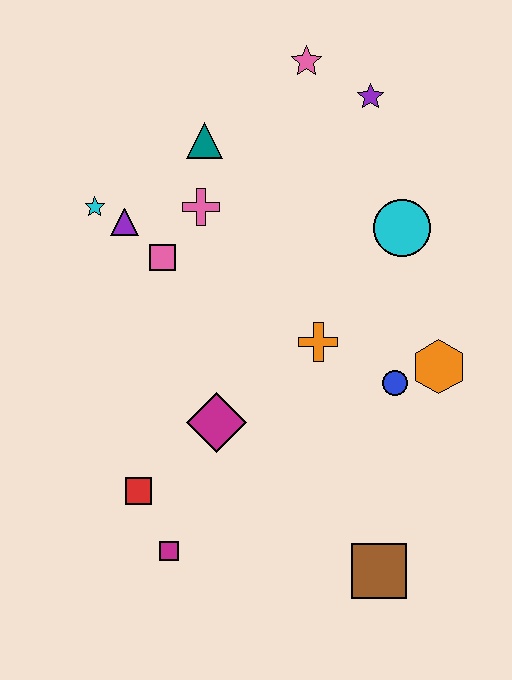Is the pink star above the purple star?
Yes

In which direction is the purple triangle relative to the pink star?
The purple triangle is to the left of the pink star.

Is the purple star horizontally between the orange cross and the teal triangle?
No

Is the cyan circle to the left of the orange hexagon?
Yes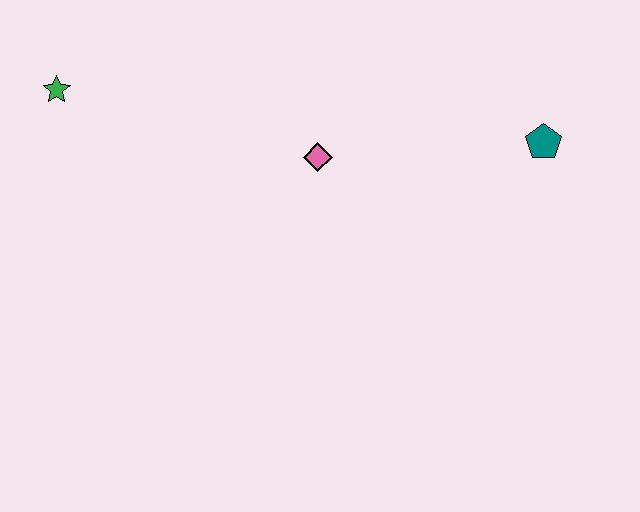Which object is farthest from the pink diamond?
The green star is farthest from the pink diamond.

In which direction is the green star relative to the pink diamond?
The green star is to the left of the pink diamond.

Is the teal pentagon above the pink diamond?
Yes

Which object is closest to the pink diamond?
The teal pentagon is closest to the pink diamond.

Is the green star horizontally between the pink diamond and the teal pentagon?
No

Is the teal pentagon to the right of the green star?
Yes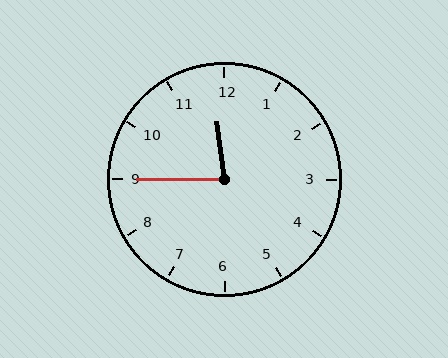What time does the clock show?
11:45.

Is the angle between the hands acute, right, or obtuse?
It is acute.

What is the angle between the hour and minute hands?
Approximately 82 degrees.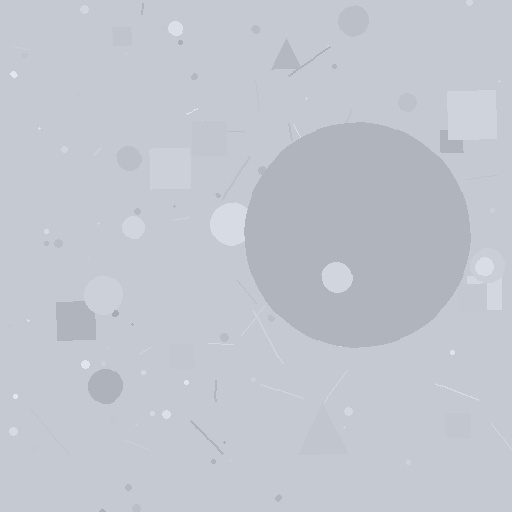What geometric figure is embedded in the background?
A circle is embedded in the background.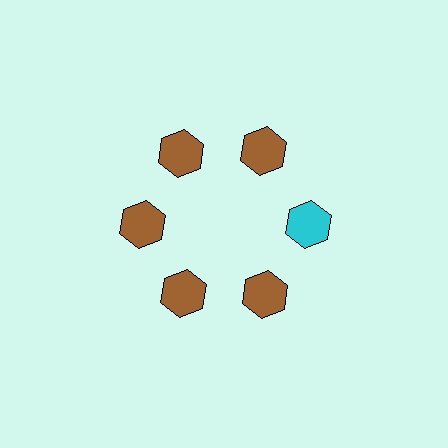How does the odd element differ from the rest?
It has a different color: cyan instead of brown.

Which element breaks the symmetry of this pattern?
The cyan hexagon at roughly the 3 o'clock position breaks the symmetry. All other shapes are brown hexagons.